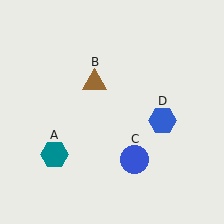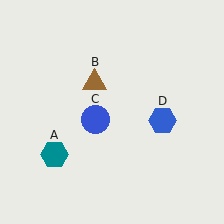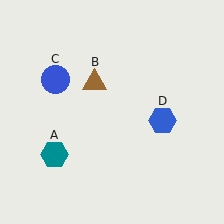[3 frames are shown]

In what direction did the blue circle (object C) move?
The blue circle (object C) moved up and to the left.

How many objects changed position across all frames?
1 object changed position: blue circle (object C).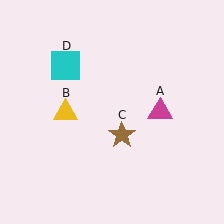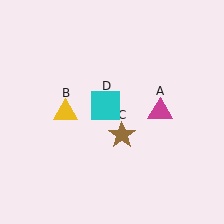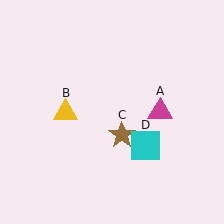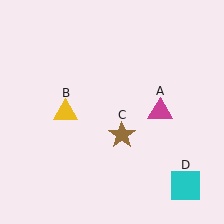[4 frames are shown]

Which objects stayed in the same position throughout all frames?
Magenta triangle (object A) and yellow triangle (object B) and brown star (object C) remained stationary.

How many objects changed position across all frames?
1 object changed position: cyan square (object D).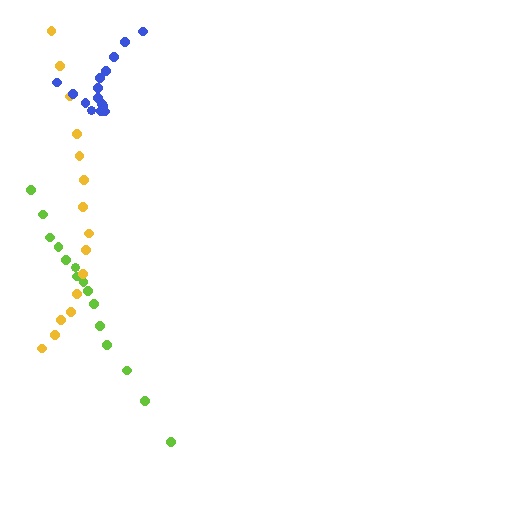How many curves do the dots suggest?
There are 3 distinct paths.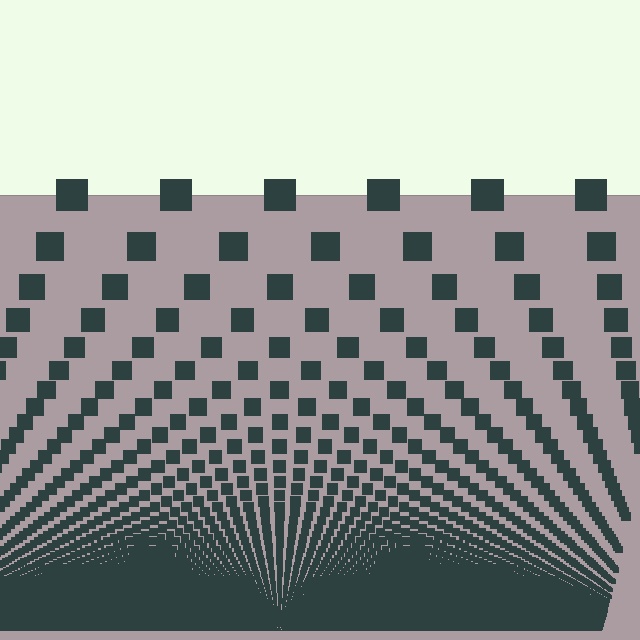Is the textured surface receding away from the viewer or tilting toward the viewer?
The surface appears to tilt toward the viewer. Texture elements get larger and sparser toward the top.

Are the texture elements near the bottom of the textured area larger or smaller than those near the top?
Smaller. The gradient is inverted — elements near the bottom are smaller and denser.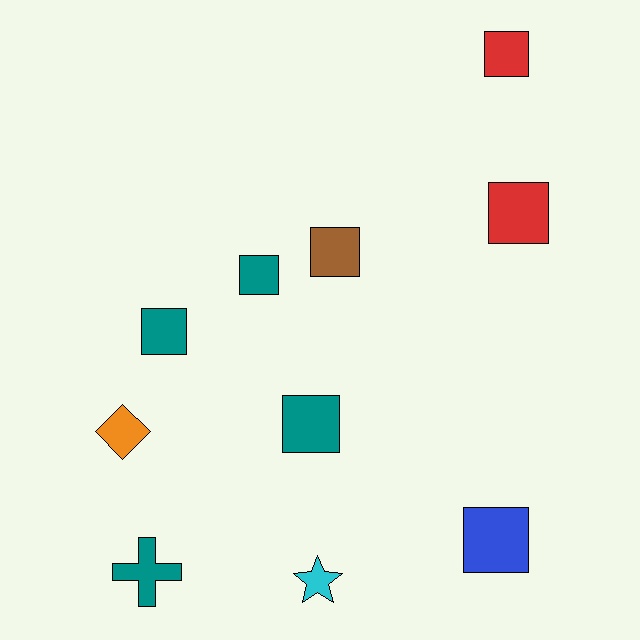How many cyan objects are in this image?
There is 1 cyan object.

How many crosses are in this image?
There is 1 cross.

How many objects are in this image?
There are 10 objects.